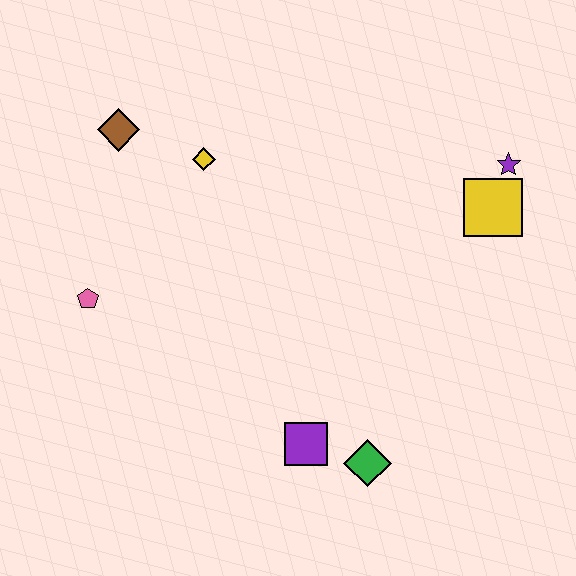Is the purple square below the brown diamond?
Yes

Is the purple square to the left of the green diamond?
Yes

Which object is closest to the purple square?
The green diamond is closest to the purple square.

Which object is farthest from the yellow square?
The pink pentagon is farthest from the yellow square.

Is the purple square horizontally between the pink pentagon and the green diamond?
Yes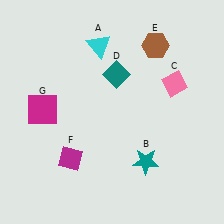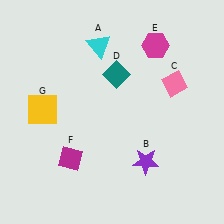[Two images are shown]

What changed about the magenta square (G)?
In Image 1, G is magenta. In Image 2, it changed to yellow.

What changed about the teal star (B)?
In Image 1, B is teal. In Image 2, it changed to purple.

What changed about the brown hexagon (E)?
In Image 1, E is brown. In Image 2, it changed to magenta.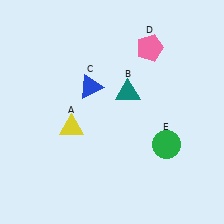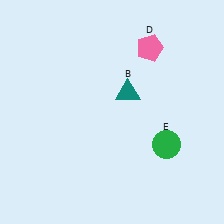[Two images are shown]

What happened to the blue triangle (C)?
The blue triangle (C) was removed in Image 2. It was in the top-left area of Image 1.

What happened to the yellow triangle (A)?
The yellow triangle (A) was removed in Image 2. It was in the bottom-left area of Image 1.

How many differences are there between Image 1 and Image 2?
There are 2 differences between the two images.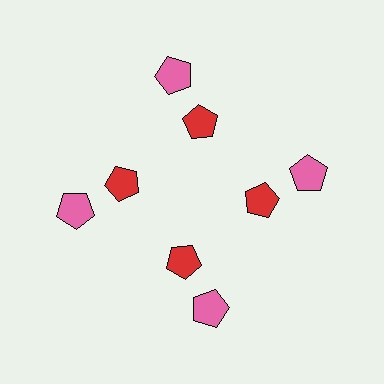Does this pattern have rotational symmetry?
Yes, this pattern has 4-fold rotational symmetry. It looks the same after rotating 90 degrees around the center.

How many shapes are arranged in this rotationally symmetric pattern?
There are 8 shapes, arranged in 4 groups of 2.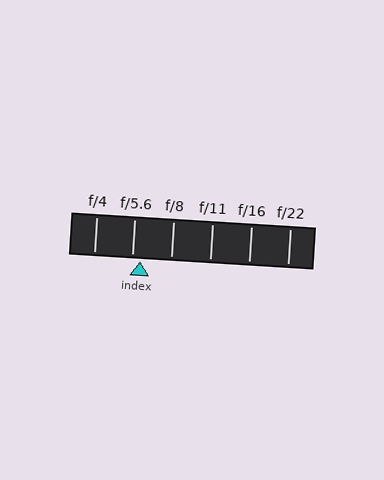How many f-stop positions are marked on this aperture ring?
There are 6 f-stop positions marked.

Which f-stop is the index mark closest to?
The index mark is closest to f/5.6.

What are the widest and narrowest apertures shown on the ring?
The widest aperture shown is f/4 and the narrowest is f/22.